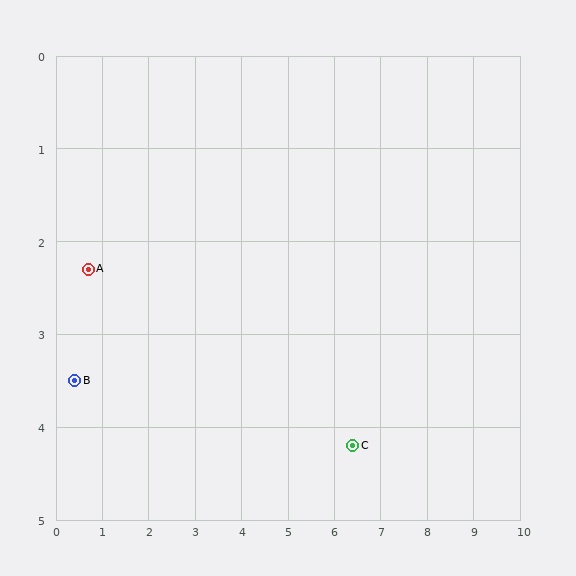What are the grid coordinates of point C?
Point C is at approximately (6.4, 4.2).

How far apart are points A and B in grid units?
Points A and B are about 1.2 grid units apart.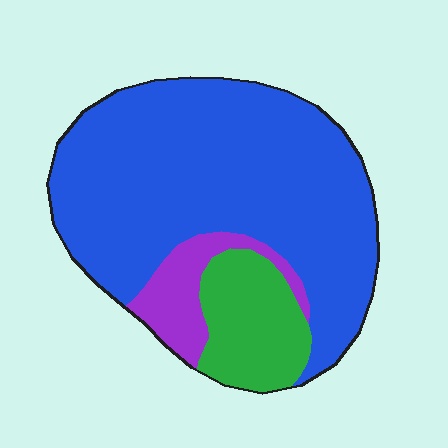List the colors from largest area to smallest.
From largest to smallest: blue, green, purple.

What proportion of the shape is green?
Green covers about 15% of the shape.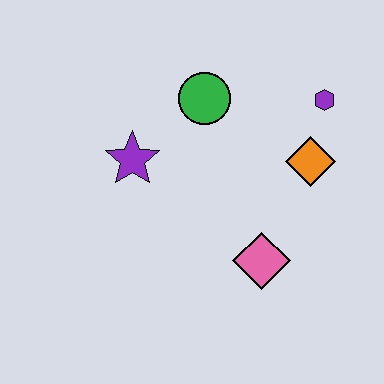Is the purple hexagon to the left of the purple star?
No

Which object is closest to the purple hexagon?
The orange diamond is closest to the purple hexagon.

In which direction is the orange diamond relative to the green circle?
The orange diamond is to the right of the green circle.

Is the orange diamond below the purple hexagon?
Yes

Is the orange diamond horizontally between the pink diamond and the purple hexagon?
Yes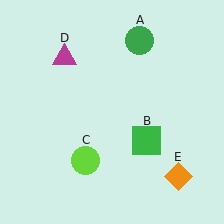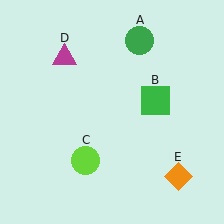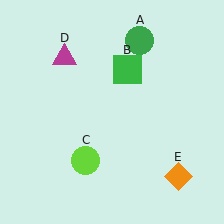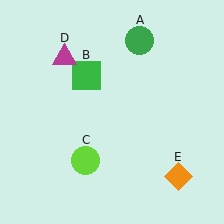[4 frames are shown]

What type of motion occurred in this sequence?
The green square (object B) rotated counterclockwise around the center of the scene.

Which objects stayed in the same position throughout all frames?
Green circle (object A) and lime circle (object C) and magenta triangle (object D) and orange diamond (object E) remained stationary.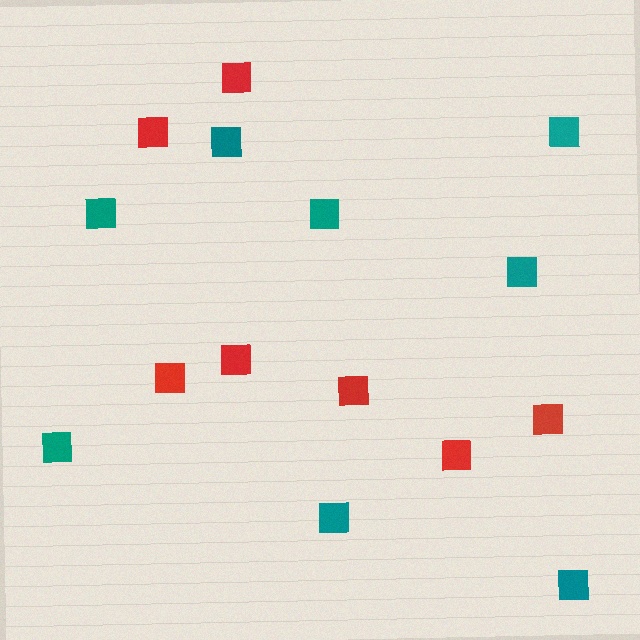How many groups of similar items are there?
There are 2 groups: one group of red squares (7) and one group of teal squares (8).